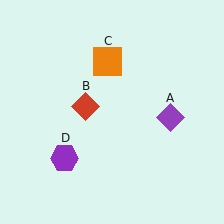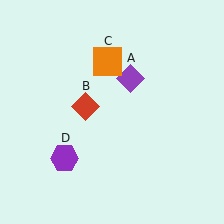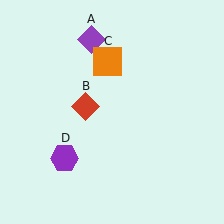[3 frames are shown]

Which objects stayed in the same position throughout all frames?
Red diamond (object B) and orange square (object C) and purple hexagon (object D) remained stationary.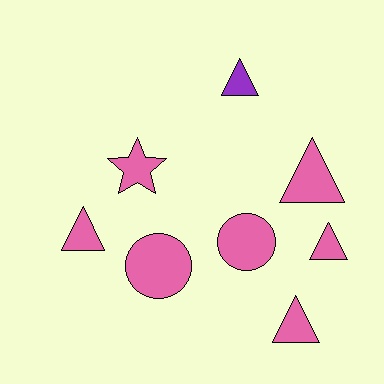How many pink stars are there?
There is 1 pink star.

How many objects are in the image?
There are 8 objects.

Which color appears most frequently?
Pink, with 7 objects.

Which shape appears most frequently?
Triangle, with 5 objects.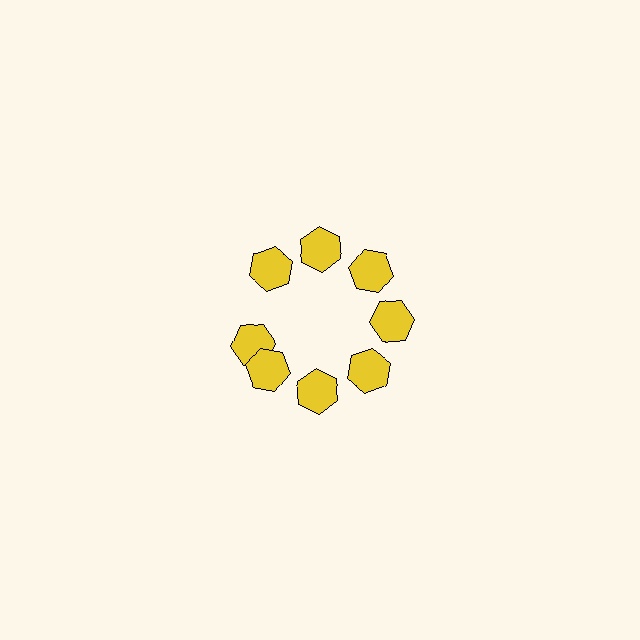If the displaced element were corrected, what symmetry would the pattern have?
It would have 8-fold rotational symmetry — the pattern would map onto itself every 45 degrees.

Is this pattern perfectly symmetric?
No. The 8 yellow hexagons are arranged in a ring, but one element near the 9 o'clock position is rotated out of alignment along the ring, breaking the 8-fold rotational symmetry.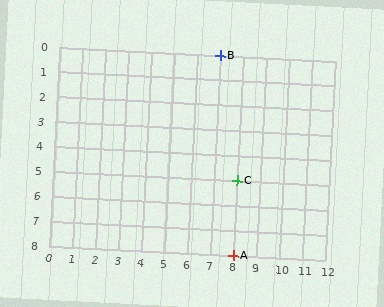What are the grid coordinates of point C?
Point C is at grid coordinates (8, 5).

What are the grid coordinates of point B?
Point B is at grid coordinates (7, 0).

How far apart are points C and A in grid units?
Points C and A are 3 rows apart.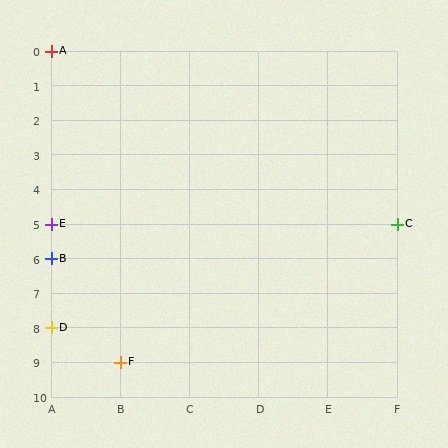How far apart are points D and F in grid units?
Points D and F are 1 column and 1 row apart (about 1.4 grid units diagonally).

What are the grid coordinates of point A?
Point A is at grid coordinates (A, 0).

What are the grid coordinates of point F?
Point F is at grid coordinates (B, 9).